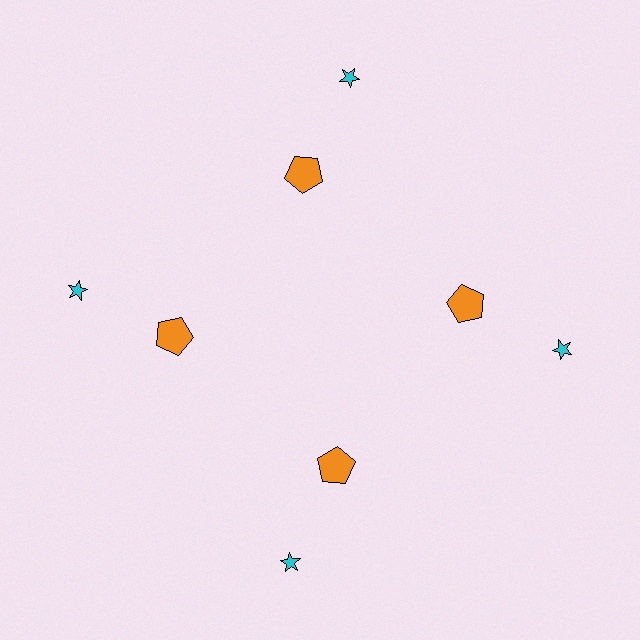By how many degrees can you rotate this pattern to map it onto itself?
The pattern maps onto itself every 90 degrees of rotation.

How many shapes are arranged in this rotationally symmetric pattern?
There are 8 shapes, arranged in 4 groups of 2.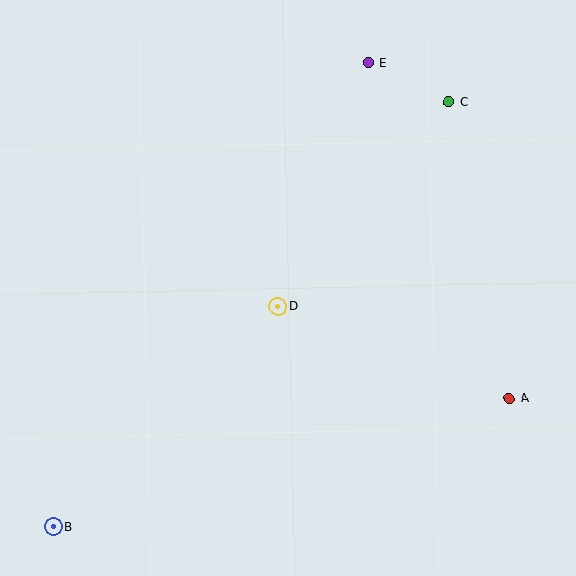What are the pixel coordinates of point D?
Point D is at (278, 307).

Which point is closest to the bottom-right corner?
Point A is closest to the bottom-right corner.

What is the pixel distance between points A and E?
The distance between A and E is 364 pixels.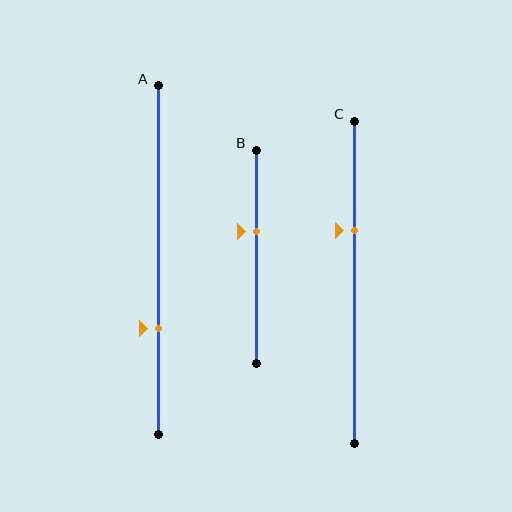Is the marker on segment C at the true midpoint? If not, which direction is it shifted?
No, the marker on segment C is shifted upward by about 16% of the segment length.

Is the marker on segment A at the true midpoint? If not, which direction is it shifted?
No, the marker on segment A is shifted downward by about 20% of the segment length.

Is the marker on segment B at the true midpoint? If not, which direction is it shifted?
No, the marker on segment B is shifted upward by about 12% of the segment length.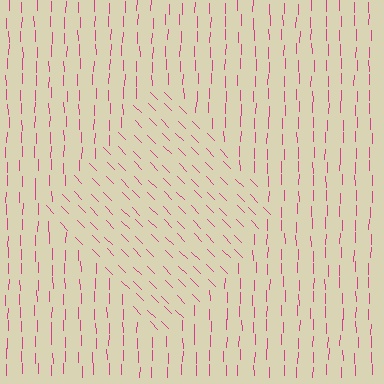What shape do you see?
I see a diamond.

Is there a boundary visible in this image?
Yes, there is a texture boundary formed by a change in line orientation.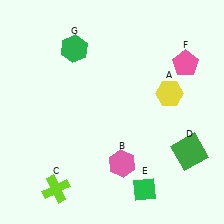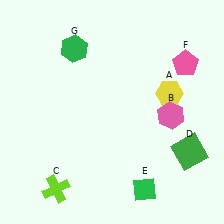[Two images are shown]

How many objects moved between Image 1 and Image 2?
1 object moved between the two images.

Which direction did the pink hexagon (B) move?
The pink hexagon (B) moved right.